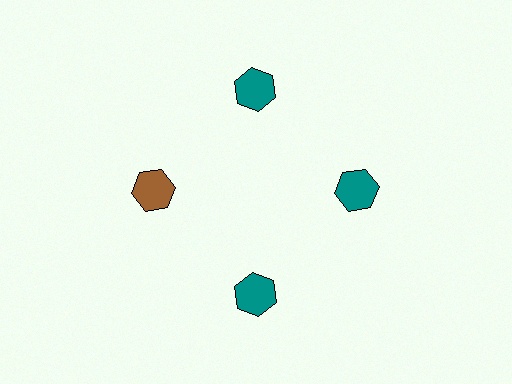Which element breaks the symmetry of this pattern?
The brown hexagon at roughly the 9 o'clock position breaks the symmetry. All other shapes are teal hexagons.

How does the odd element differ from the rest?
It has a different color: brown instead of teal.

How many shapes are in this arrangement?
There are 4 shapes arranged in a ring pattern.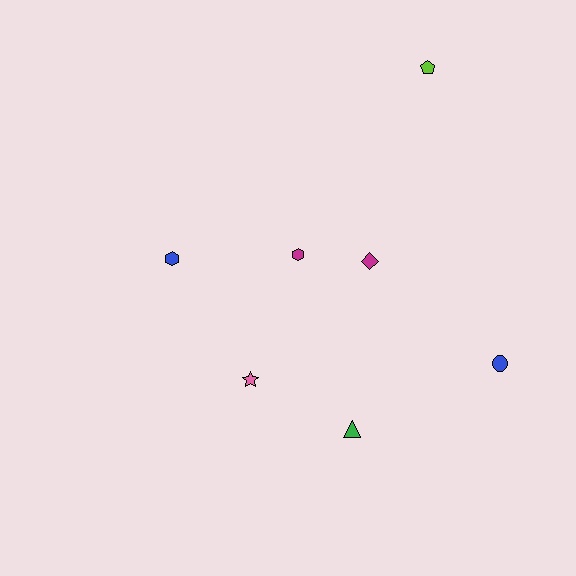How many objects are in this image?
There are 7 objects.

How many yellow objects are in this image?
There are no yellow objects.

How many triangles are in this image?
There is 1 triangle.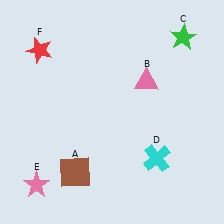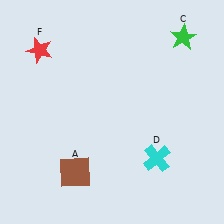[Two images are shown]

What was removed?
The pink star (E), the pink triangle (B) were removed in Image 2.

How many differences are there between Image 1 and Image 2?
There are 2 differences between the two images.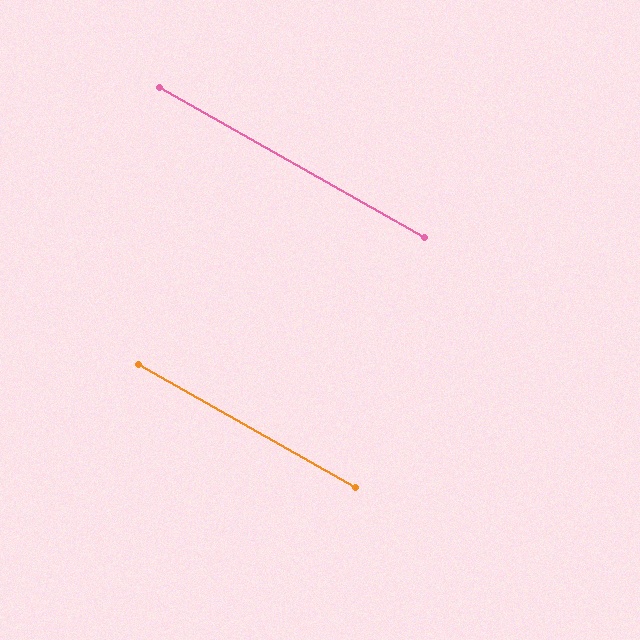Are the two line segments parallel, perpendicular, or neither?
Parallel — their directions differ by only 0.1°.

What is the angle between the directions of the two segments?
Approximately 0 degrees.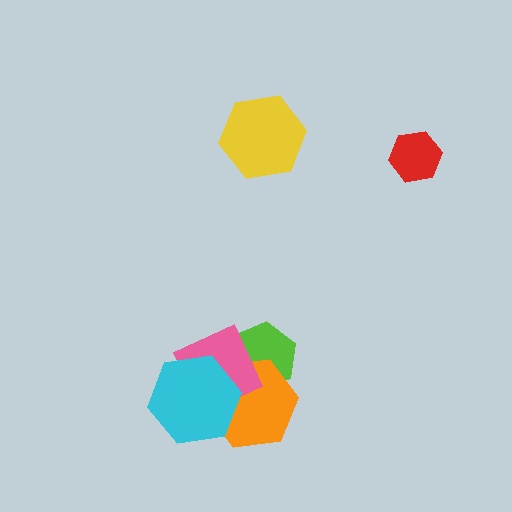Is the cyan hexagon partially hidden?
No, no other shape covers it.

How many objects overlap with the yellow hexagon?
0 objects overlap with the yellow hexagon.